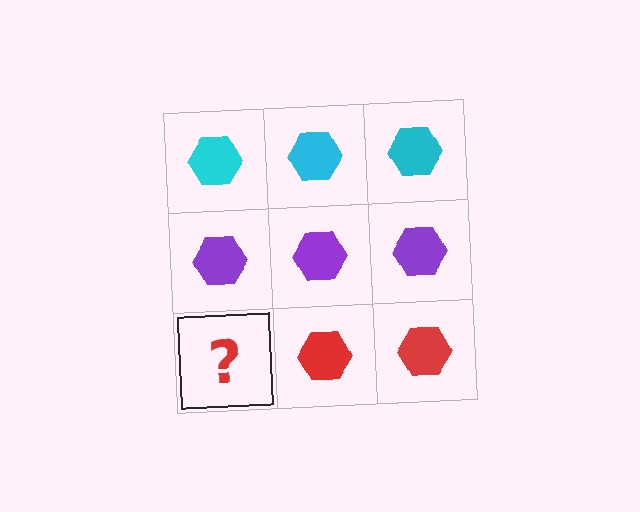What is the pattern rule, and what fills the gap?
The rule is that each row has a consistent color. The gap should be filled with a red hexagon.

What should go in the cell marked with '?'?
The missing cell should contain a red hexagon.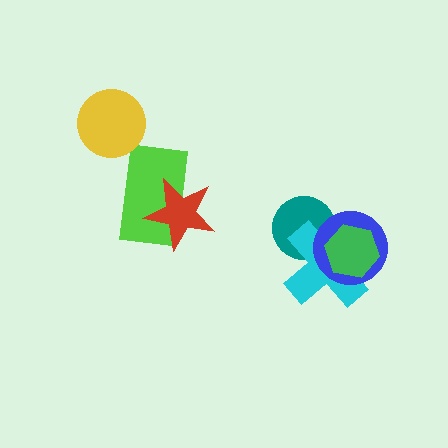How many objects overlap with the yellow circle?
0 objects overlap with the yellow circle.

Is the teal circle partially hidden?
Yes, it is partially covered by another shape.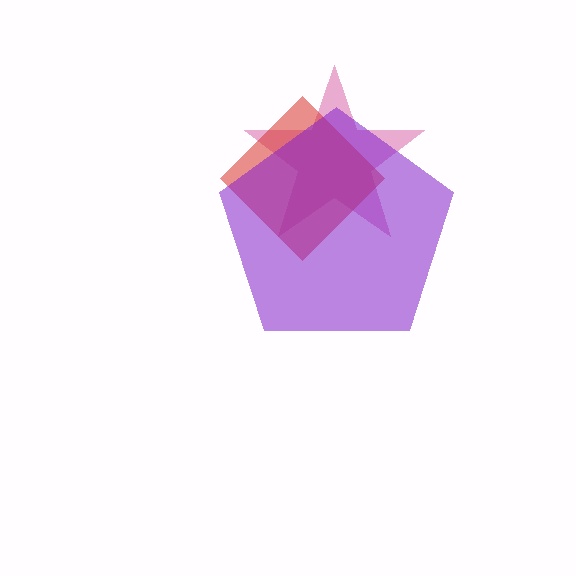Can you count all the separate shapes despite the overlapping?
Yes, there are 3 separate shapes.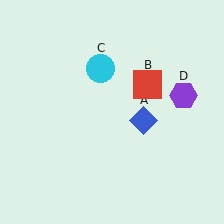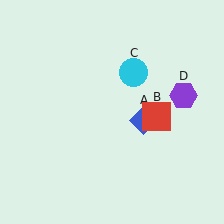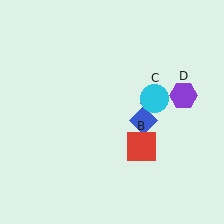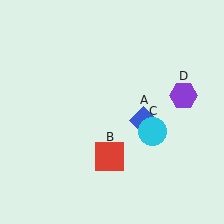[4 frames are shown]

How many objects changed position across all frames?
2 objects changed position: red square (object B), cyan circle (object C).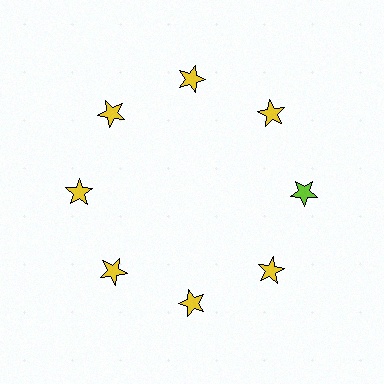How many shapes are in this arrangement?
There are 8 shapes arranged in a ring pattern.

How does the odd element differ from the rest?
It has a different color: lime instead of yellow.